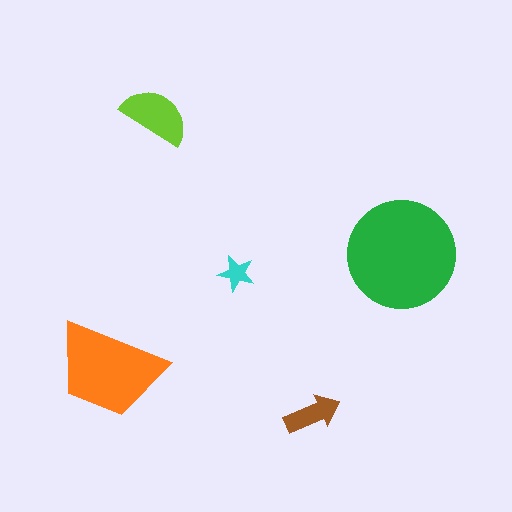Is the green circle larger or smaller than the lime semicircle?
Larger.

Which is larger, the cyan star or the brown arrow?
The brown arrow.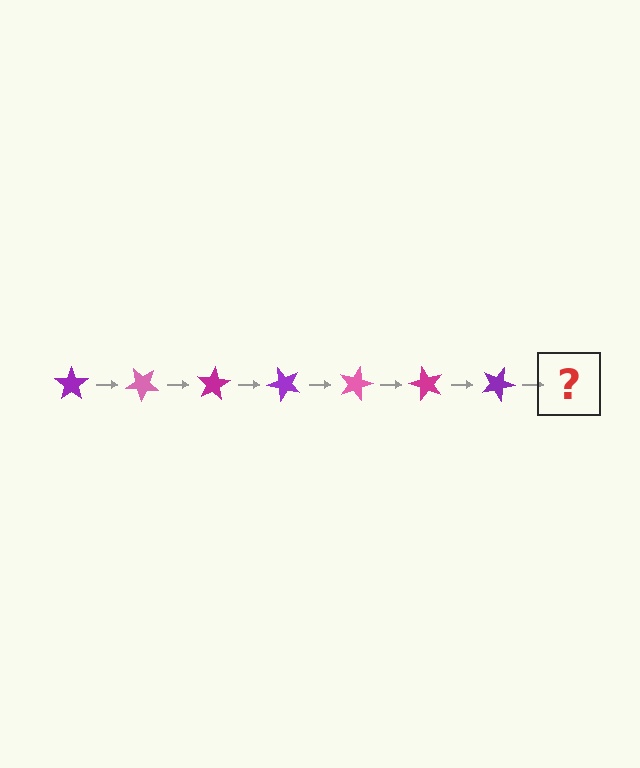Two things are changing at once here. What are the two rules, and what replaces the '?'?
The two rules are that it rotates 40 degrees each step and the color cycles through purple, pink, and magenta. The '?' should be a pink star, rotated 280 degrees from the start.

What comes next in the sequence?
The next element should be a pink star, rotated 280 degrees from the start.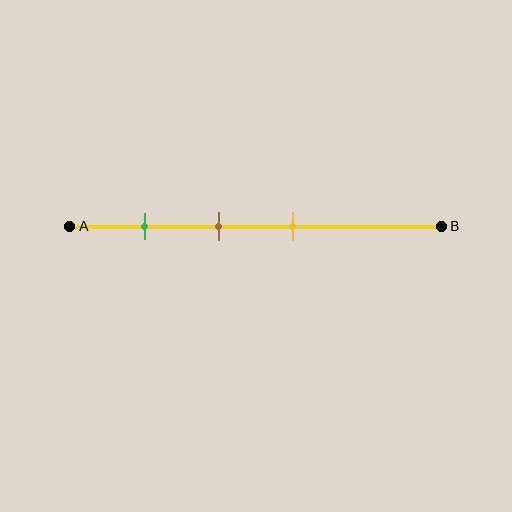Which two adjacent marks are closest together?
The brown and yellow marks are the closest adjacent pair.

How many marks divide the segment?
There are 3 marks dividing the segment.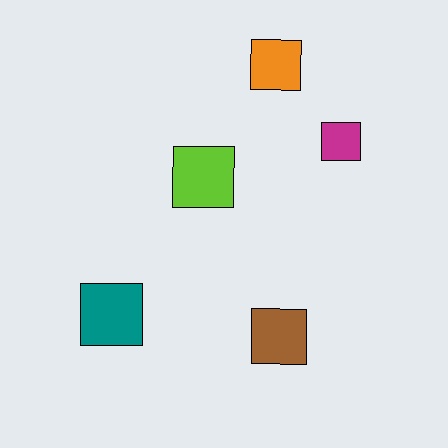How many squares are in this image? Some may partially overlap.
There are 5 squares.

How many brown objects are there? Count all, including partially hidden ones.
There is 1 brown object.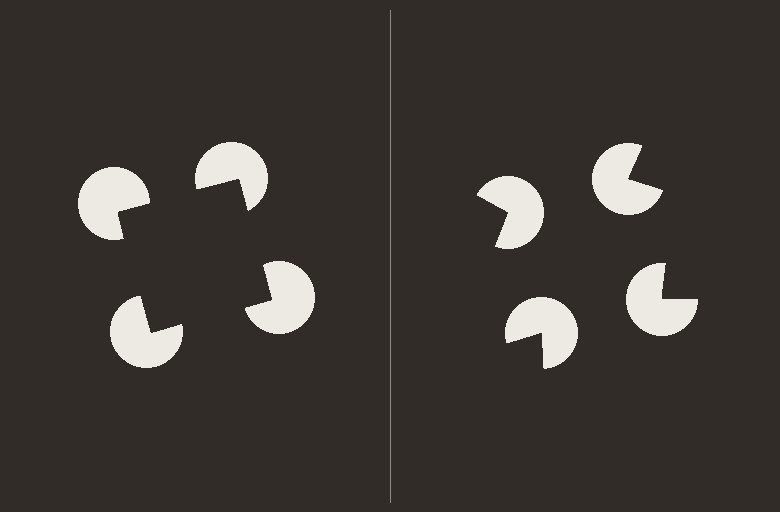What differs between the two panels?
The pac-man discs are positioned identically on both sides; only the wedge orientations differ. On the left they align to a square; on the right they are misaligned.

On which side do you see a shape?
An illusory square appears on the left side. On the right side the wedge cuts are rotated, so no coherent shape forms.